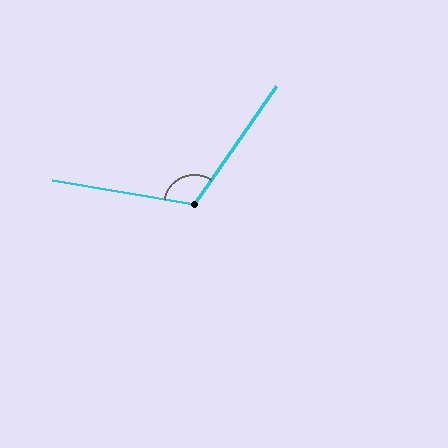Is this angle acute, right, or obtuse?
It is obtuse.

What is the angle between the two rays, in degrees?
Approximately 115 degrees.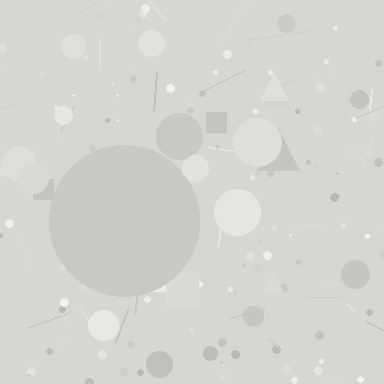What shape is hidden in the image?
A circle is hidden in the image.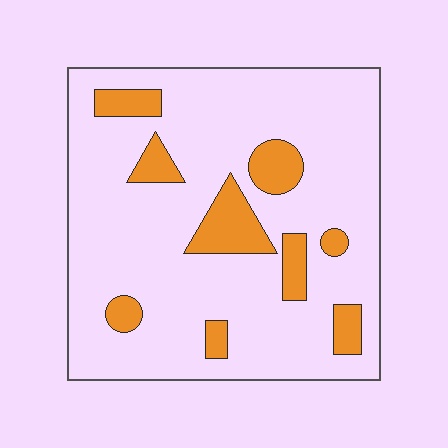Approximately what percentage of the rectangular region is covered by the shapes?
Approximately 15%.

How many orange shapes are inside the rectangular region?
9.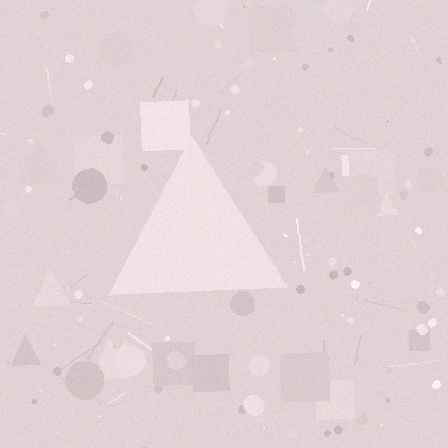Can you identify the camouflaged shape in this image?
The camouflaged shape is a triangle.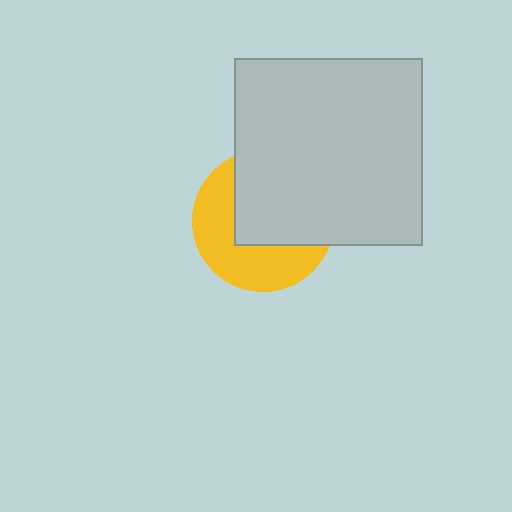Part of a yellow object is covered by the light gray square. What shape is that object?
It is a circle.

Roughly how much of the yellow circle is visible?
About half of it is visible (roughly 47%).